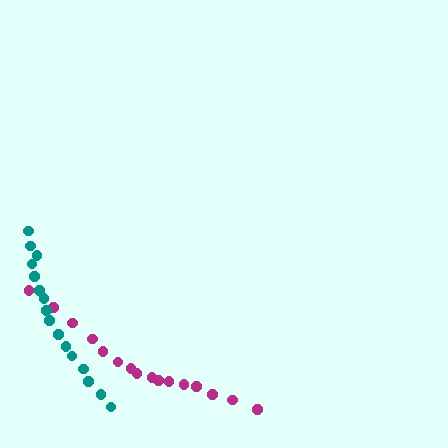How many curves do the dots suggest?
There are 2 distinct paths.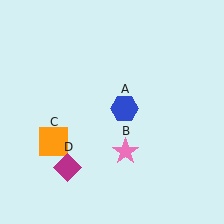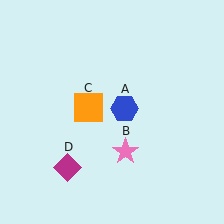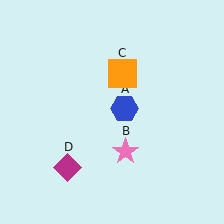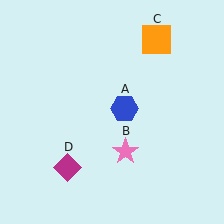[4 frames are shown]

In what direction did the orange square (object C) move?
The orange square (object C) moved up and to the right.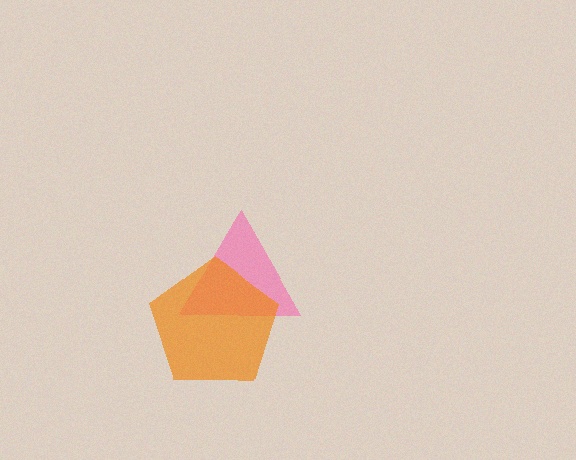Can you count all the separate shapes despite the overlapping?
Yes, there are 2 separate shapes.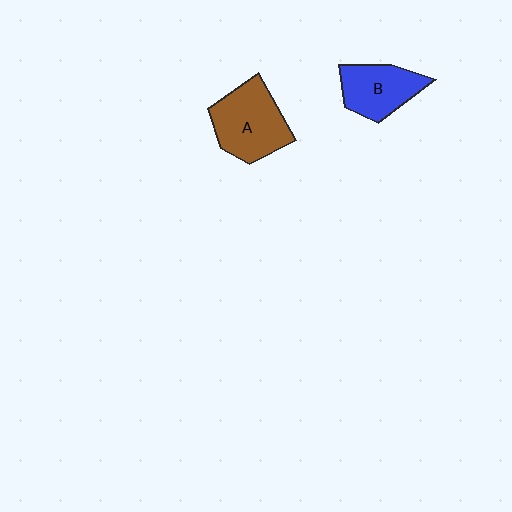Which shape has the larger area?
Shape A (brown).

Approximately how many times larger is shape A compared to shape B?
Approximately 1.3 times.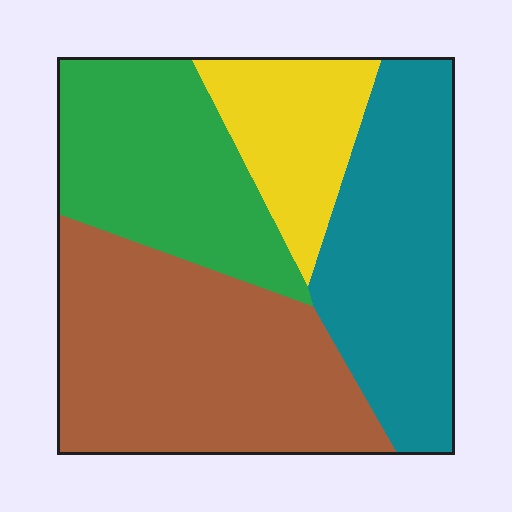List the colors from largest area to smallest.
From largest to smallest: brown, teal, green, yellow.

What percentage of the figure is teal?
Teal covers about 25% of the figure.